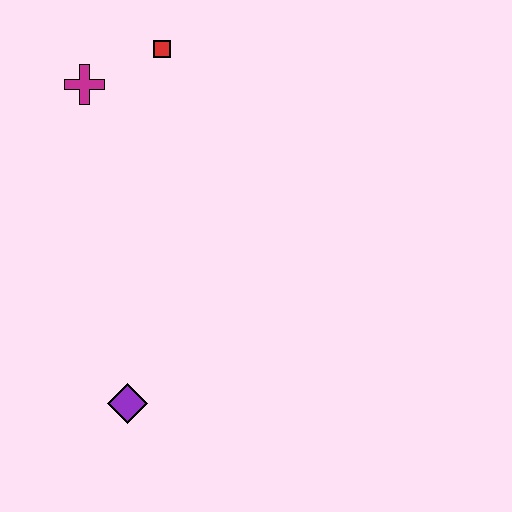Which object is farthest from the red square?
The purple diamond is farthest from the red square.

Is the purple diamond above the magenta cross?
No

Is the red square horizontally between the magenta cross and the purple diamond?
No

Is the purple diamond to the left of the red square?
Yes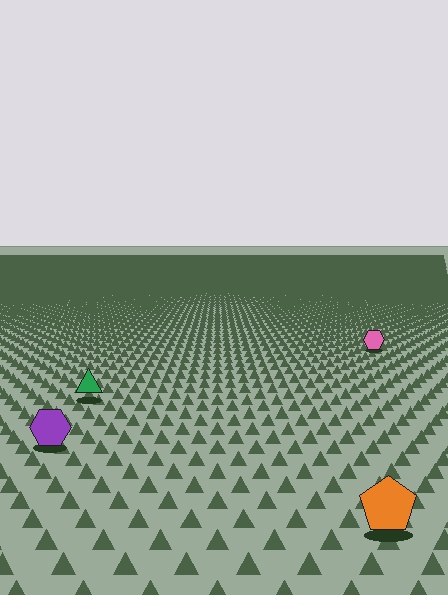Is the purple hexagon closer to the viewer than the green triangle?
Yes. The purple hexagon is closer — you can tell from the texture gradient: the ground texture is coarser near it.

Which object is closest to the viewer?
The orange pentagon is closest. The texture marks near it are larger and more spread out.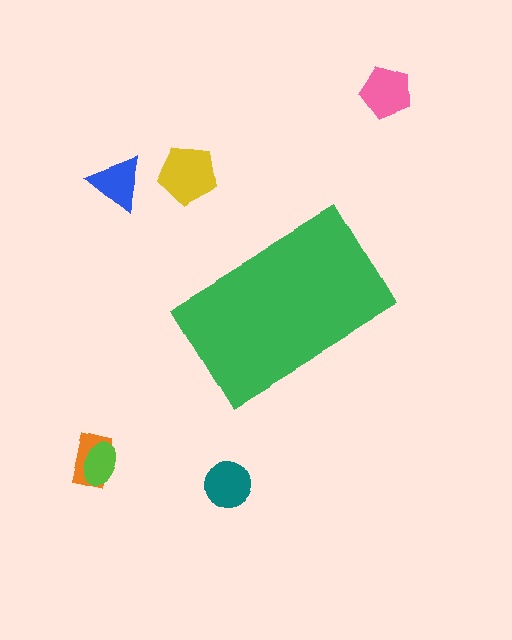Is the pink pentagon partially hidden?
No, the pink pentagon is fully visible.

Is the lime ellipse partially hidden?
No, the lime ellipse is fully visible.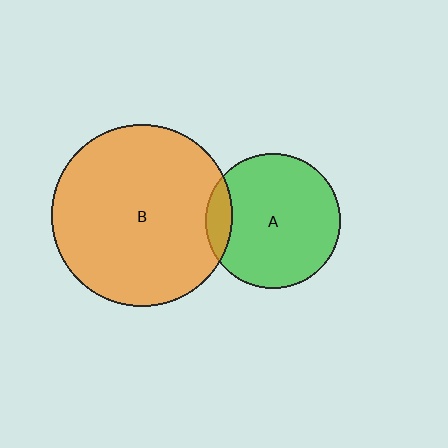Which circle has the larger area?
Circle B (orange).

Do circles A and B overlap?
Yes.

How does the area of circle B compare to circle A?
Approximately 1.8 times.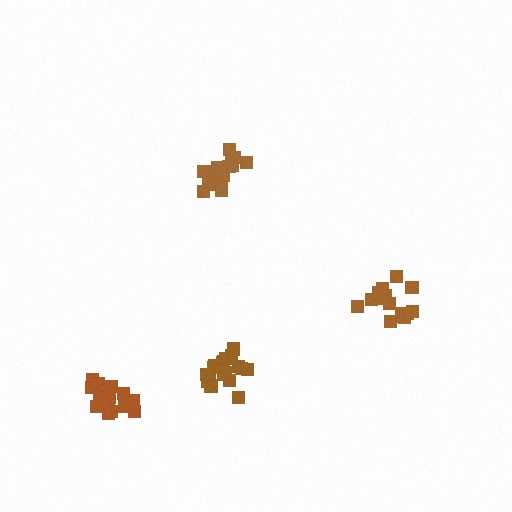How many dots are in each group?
Group 1: 15 dots, Group 2: 20 dots, Group 3: 17 dots, Group 4: 19 dots (71 total).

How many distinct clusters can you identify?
There are 4 distinct clusters.